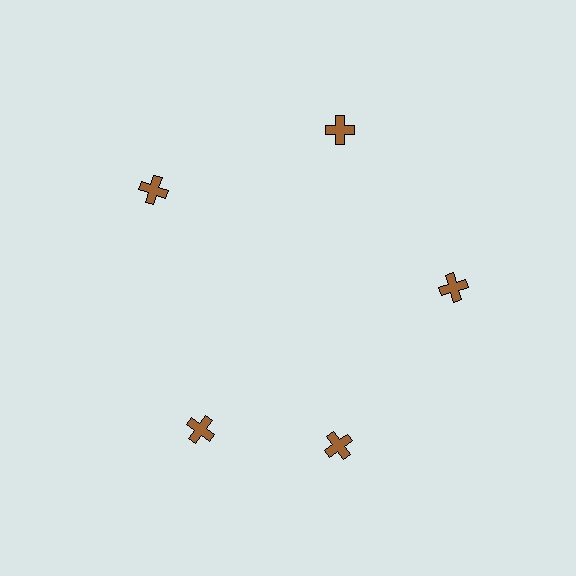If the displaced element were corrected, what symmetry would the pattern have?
It would have 5-fold rotational symmetry — the pattern would map onto itself every 72 degrees.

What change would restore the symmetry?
The symmetry would be restored by rotating it back into even spacing with its neighbors so that all 5 crosses sit at equal angles and equal distance from the center.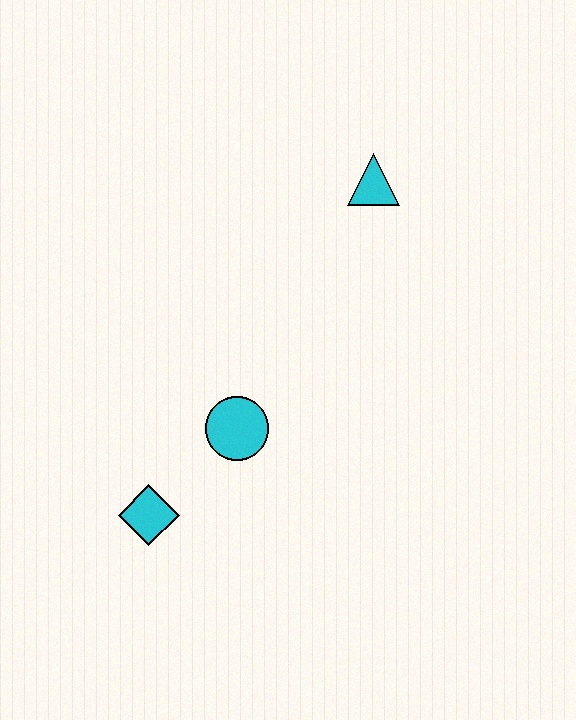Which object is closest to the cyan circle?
The cyan diamond is closest to the cyan circle.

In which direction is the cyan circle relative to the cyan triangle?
The cyan circle is below the cyan triangle.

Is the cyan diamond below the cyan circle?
Yes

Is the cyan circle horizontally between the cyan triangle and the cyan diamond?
Yes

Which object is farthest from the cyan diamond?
The cyan triangle is farthest from the cyan diamond.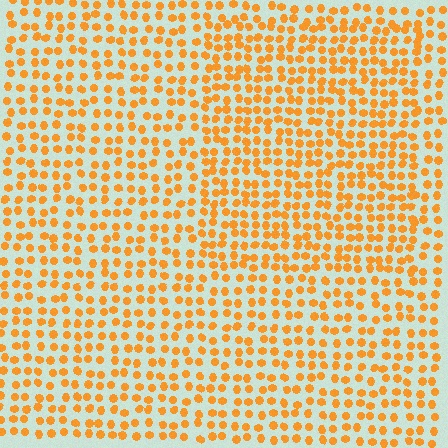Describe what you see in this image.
The image contains small orange elements arranged at two different densities. A rectangle-shaped region is visible where the elements are more densely packed than the surrounding area.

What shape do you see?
I see a rectangle.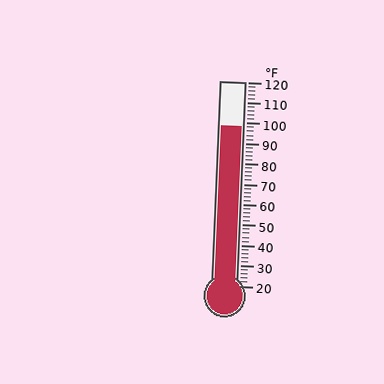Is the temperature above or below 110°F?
The temperature is below 110°F.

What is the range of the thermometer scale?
The thermometer scale ranges from 20°F to 120°F.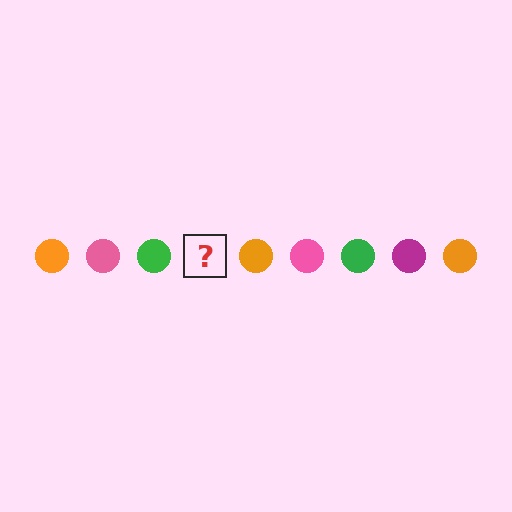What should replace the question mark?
The question mark should be replaced with a magenta circle.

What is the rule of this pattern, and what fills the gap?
The rule is that the pattern cycles through orange, pink, green, magenta circles. The gap should be filled with a magenta circle.